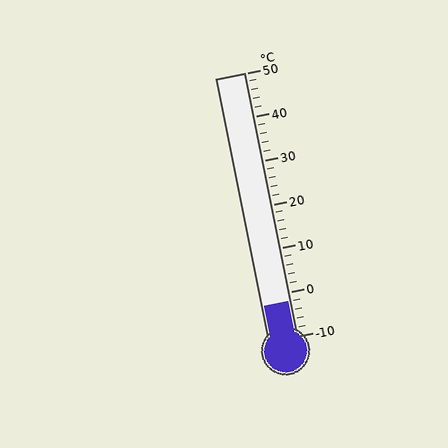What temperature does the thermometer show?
The thermometer shows approximately -2°C.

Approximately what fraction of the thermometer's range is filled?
The thermometer is filled to approximately 15% of its range.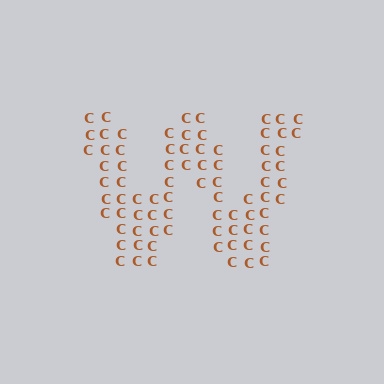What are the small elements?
The small elements are letter C's.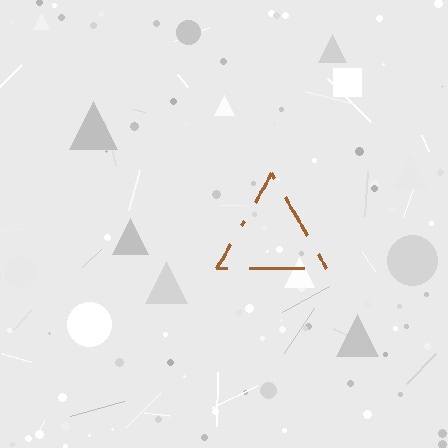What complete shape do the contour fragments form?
The contour fragments form a triangle.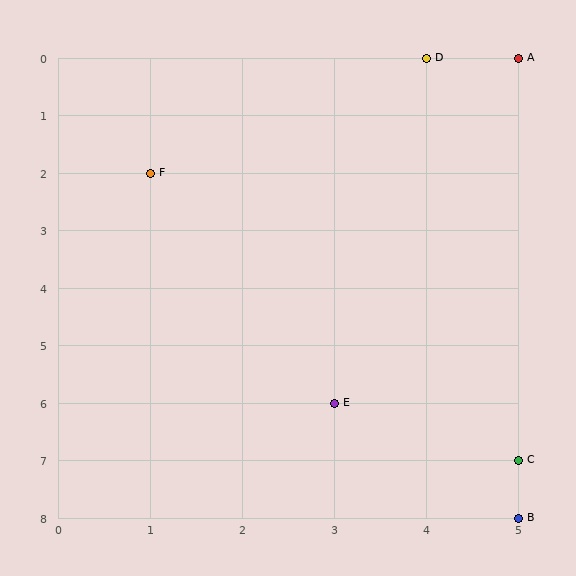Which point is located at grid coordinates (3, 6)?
Point E is at (3, 6).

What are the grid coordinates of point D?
Point D is at grid coordinates (4, 0).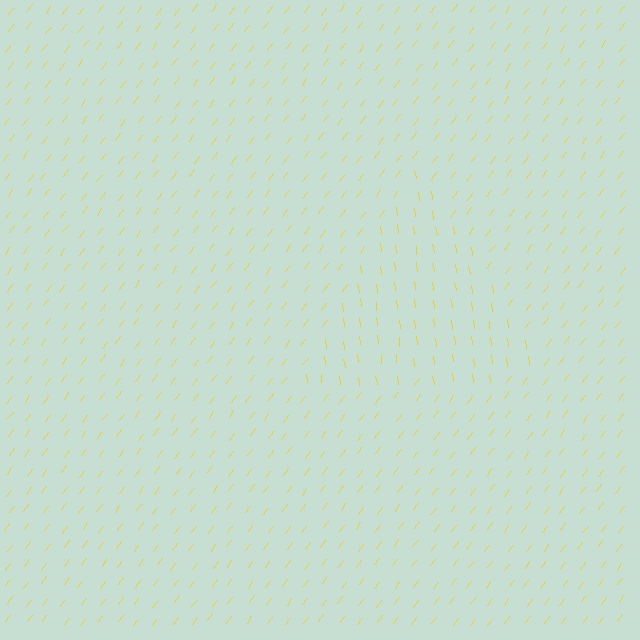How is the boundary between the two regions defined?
The boundary is defined purely by a change in line orientation (approximately 45 degrees difference). All lines are the same color and thickness.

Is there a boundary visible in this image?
Yes, there is a texture boundary formed by a change in line orientation.